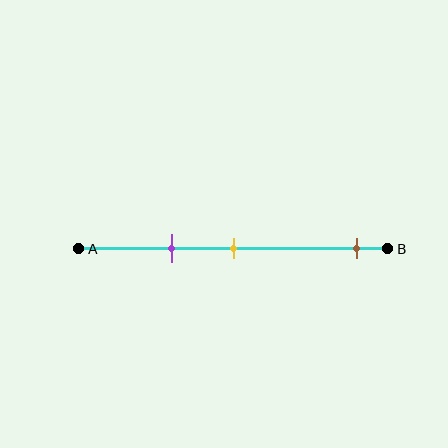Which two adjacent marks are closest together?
The purple and yellow marks are the closest adjacent pair.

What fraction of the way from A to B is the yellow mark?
The yellow mark is approximately 50% (0.5) of the way from A to B.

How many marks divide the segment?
There are 3 marks dividing the segment.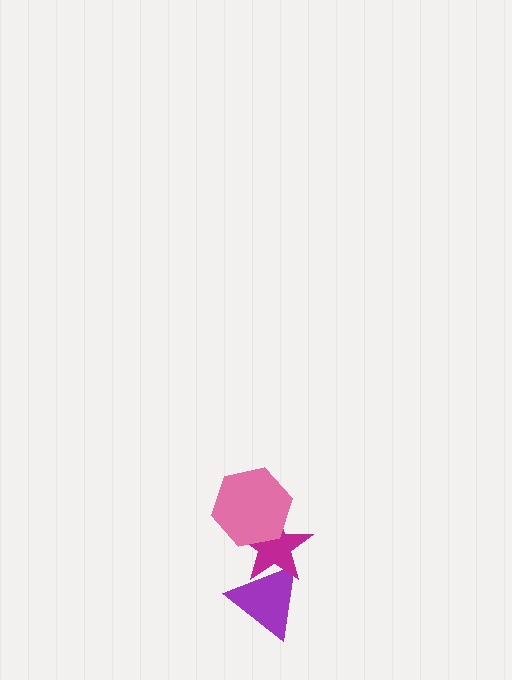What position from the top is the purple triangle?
The purple triangle is 3rd from the top.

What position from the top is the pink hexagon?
The pink hexagon is 1st from the top.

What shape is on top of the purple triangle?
The magenta star is on top of the purple triangle.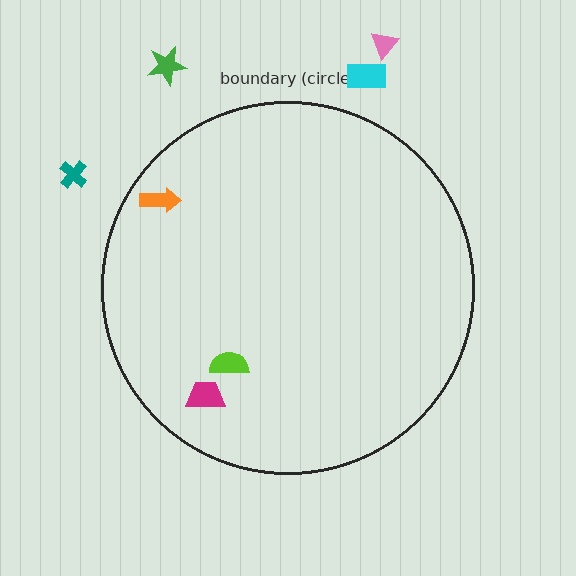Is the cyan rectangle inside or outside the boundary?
Outside.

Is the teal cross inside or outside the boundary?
Outside.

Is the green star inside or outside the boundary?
Outside.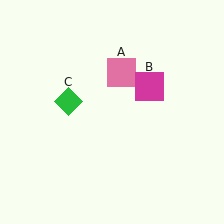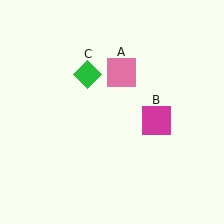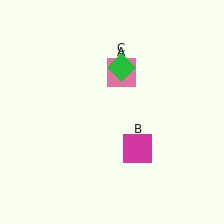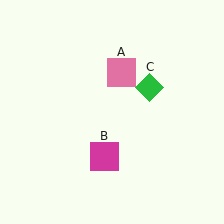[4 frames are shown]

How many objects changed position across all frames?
2 objects changed position: magenta square (object B), green diamond (object C).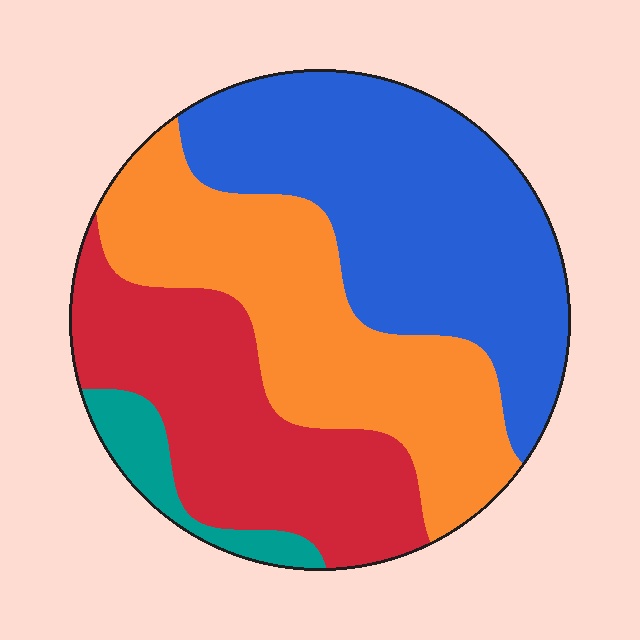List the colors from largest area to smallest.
From largest to smallest: blue, orange, red, teal.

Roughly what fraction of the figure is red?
Red covers 27% of the figure.